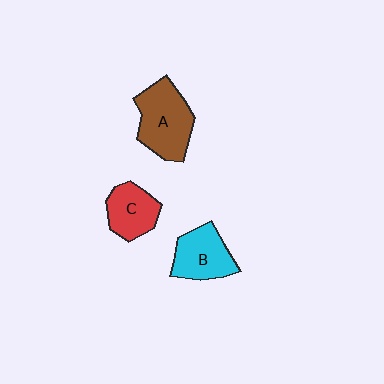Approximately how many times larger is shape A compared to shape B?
Approximately 1.3 times.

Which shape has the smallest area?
Shape C (red).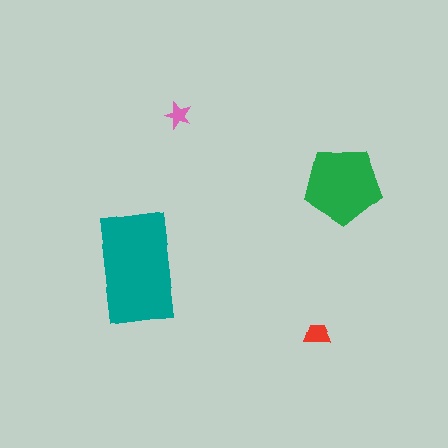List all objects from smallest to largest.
The pink star, the red trapezoid, the green pentagon, the teal rectangle.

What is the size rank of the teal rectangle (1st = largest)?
1st.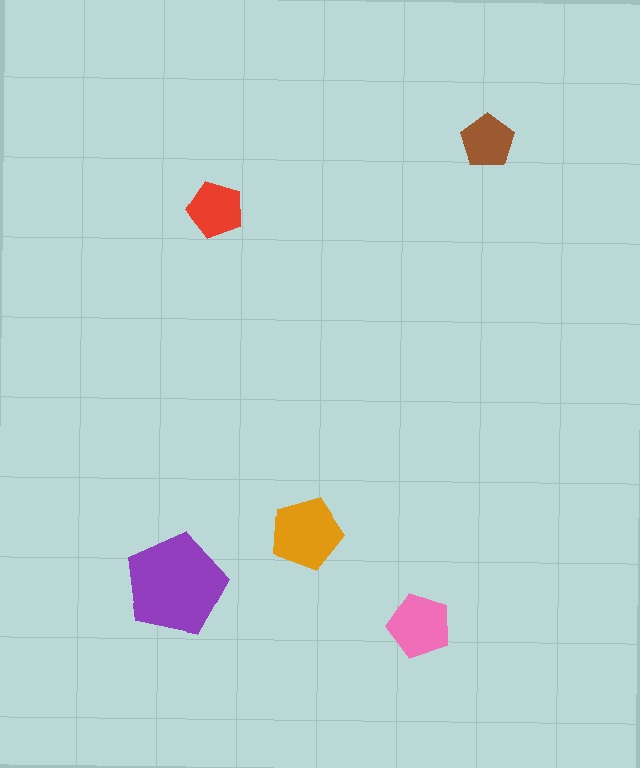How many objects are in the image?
There are 5 objects in the image.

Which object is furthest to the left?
The purple pentagon is leftmost.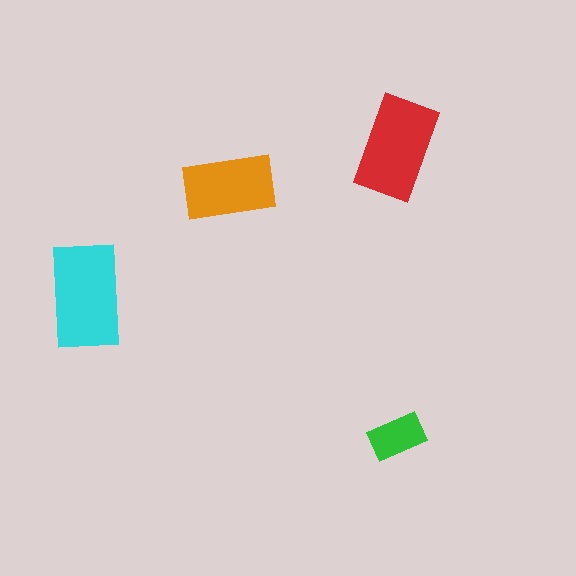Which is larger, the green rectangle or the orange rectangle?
The orange one.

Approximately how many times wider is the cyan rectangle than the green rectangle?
About 2 times wider.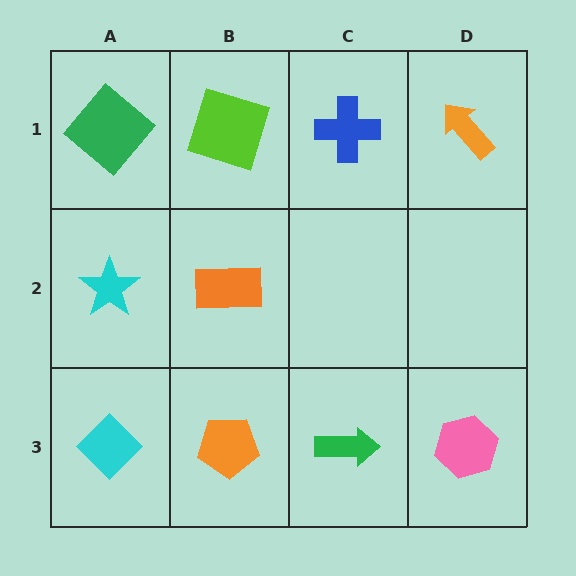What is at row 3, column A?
A cyan diamond.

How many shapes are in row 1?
4 shapes.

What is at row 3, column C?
A green arrow.